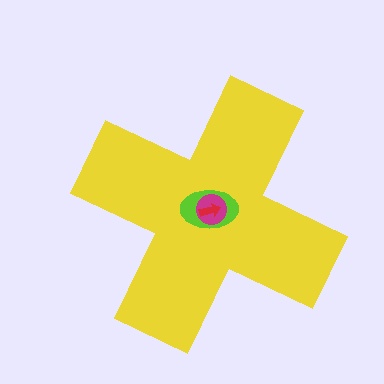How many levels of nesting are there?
4.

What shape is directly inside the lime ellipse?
The magenta circle.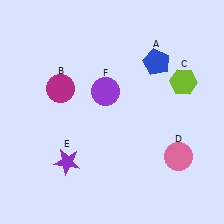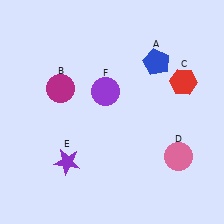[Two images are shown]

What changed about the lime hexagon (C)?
In Image 1, C is lime. In Image 2, it changed to red.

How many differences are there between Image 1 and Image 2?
There is 1 difference between the two images.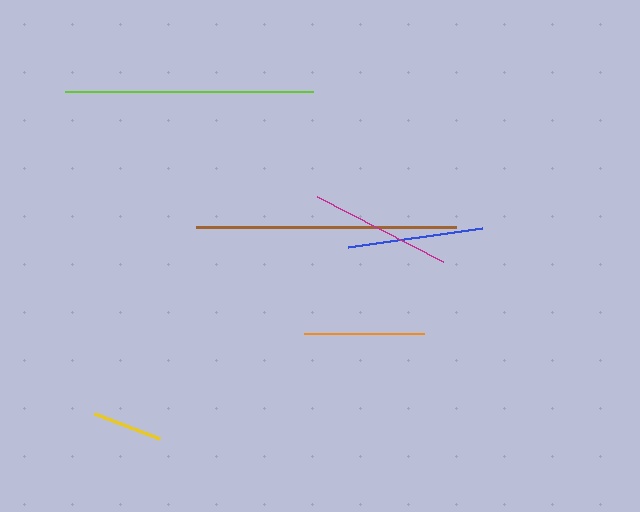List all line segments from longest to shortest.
From longest to shortest: brown, lime, magenta, blue, orange, yellow.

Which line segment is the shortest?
The yellow line is the shortest at approximately 70 pixels.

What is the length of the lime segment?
The lime segment is approximately 248 pixels long.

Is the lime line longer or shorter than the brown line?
The brown line is longer than the lime line.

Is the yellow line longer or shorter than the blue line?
The blue line is longer than the yellow line.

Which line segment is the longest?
The brown line is the longest at approximately 260 pixels.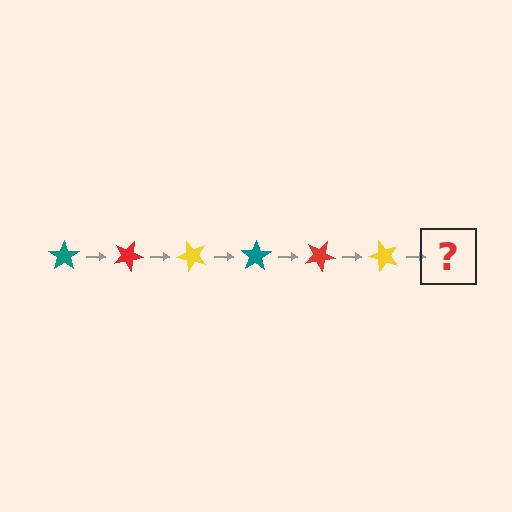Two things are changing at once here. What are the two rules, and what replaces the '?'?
The two rules are that it rotates 25 degrees each step and the color cycles through teal, red, and yellow. The '?' should be a teal star, rotated 150 degrees from the start.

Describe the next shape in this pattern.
It should be a teal star, rotated 150 degrees from the start.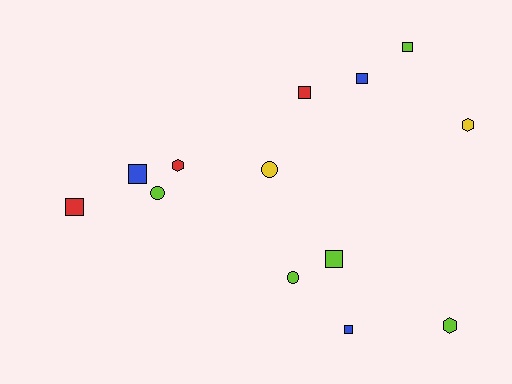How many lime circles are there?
There are 2 lime circles.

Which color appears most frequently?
Lime, with 5 objects.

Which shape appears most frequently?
Square, with 7 objects.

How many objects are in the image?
There are 13 objects.